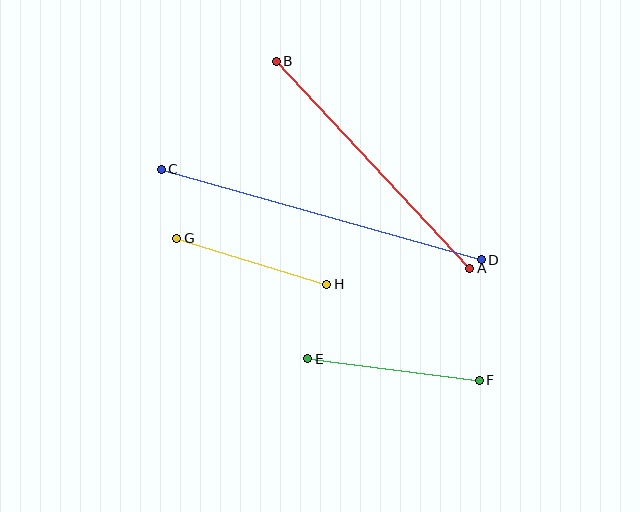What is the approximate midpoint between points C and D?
The midpoint is at approximately (321, 214) pixels.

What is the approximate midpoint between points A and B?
The midpoint is at approximately (373, 165) pixels.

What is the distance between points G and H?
The distance is approximately 157 pixels.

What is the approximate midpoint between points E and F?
The midpoint is at approximately (393, 370) pixels.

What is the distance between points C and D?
The distance is approximately 332 pixels.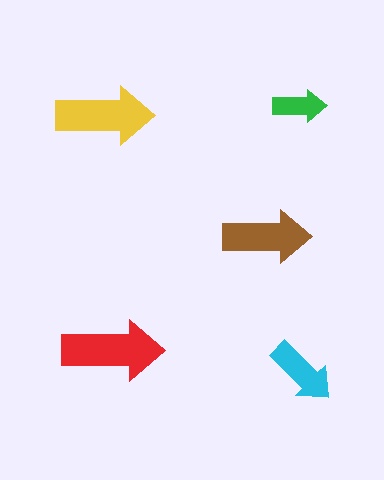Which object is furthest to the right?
The cyan arrow is rightmost.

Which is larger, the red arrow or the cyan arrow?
The red one.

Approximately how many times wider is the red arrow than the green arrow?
About 2 times wider.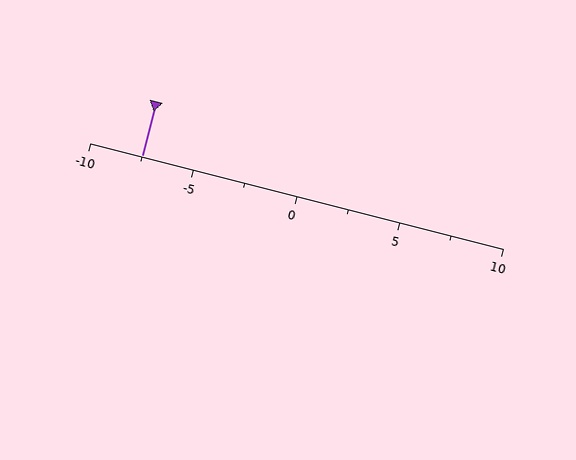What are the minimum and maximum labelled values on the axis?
The axis runs from -10 to 10.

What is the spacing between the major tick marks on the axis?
The major ticks are spaced 5 apart.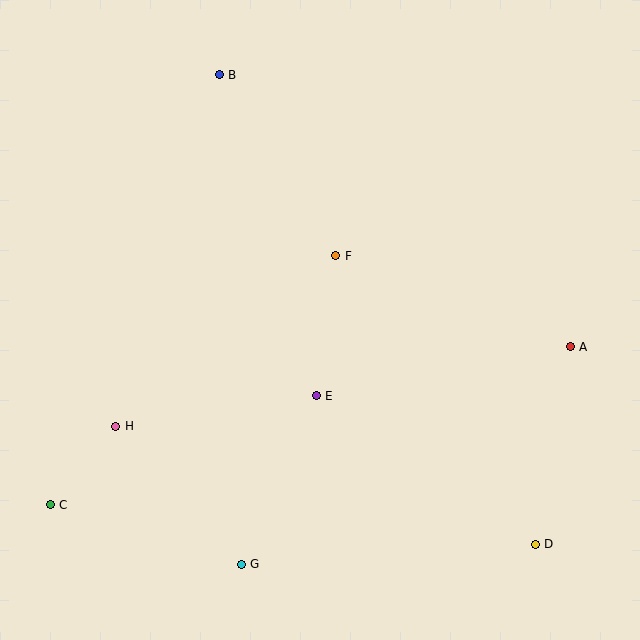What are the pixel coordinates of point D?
Point D is at (535, 544).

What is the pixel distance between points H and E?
The distance between H and E is 203 pixels.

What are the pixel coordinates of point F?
Point F is at (336, 256).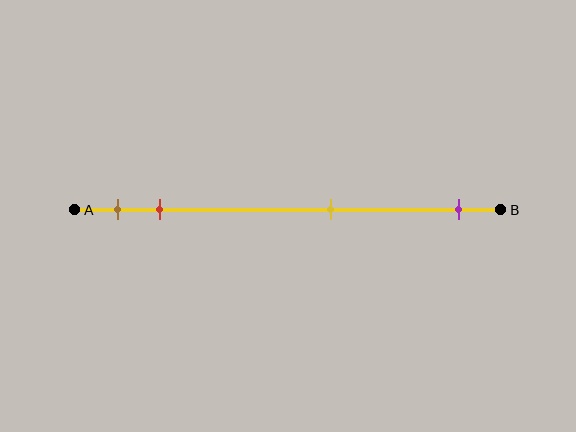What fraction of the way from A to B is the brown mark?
The brown mark is approximately 10% (0.1) of the way from A to B.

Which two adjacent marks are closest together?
The brown and red marks are the closest adjacent pair.